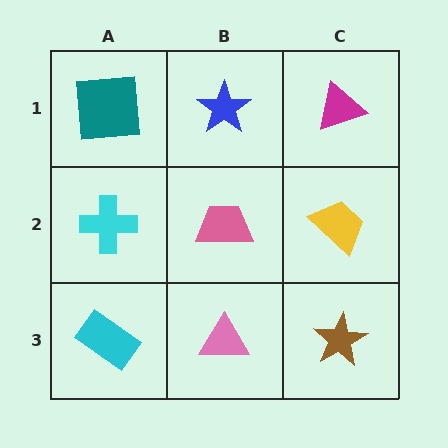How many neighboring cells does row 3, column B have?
3.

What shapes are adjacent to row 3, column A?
A cyan cross (row 2, column A), a pink triangle (row 3, column B).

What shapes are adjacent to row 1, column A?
A cyan cross (row 2, column A), a blue star (row 1, column B).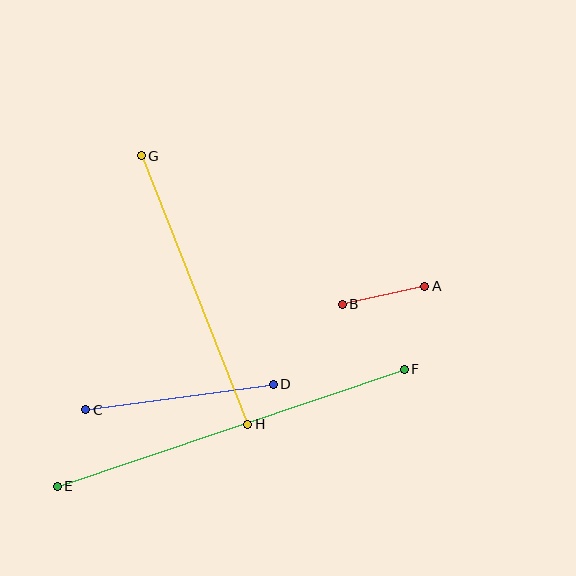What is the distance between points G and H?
The distance is approximately 289 pixels.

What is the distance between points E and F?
The distance is approximately 366 pixels.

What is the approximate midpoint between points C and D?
The midpoint is at approximately (180, 397) pixels.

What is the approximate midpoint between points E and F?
The midpoint is at approximately (231, 428) pixels.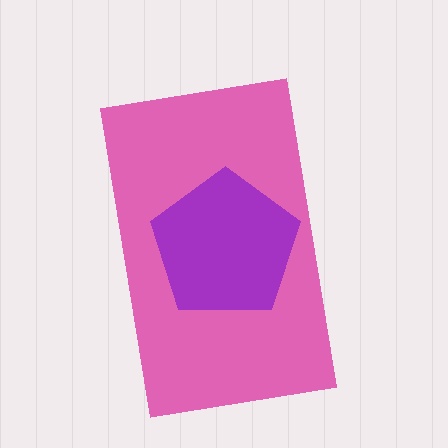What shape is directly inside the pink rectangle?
The purple pentagon.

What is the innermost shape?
The purple pentagon.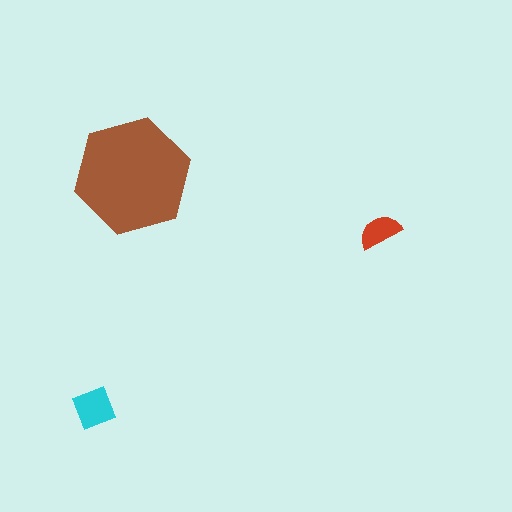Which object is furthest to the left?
The cyan square is leftmost.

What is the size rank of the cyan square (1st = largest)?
2nd.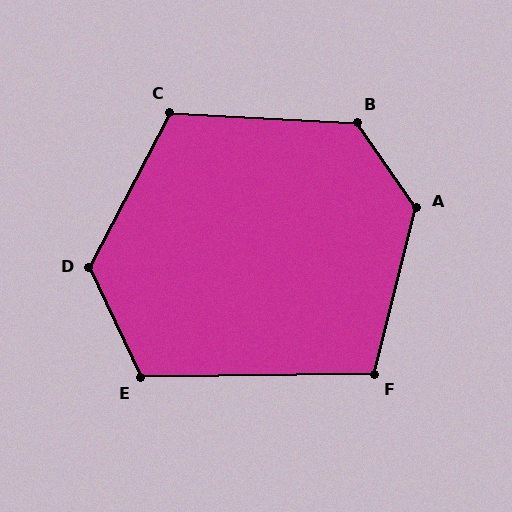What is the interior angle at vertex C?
Approximately 115 degrees (obtuse).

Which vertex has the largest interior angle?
A, at approximately 131 degrees.